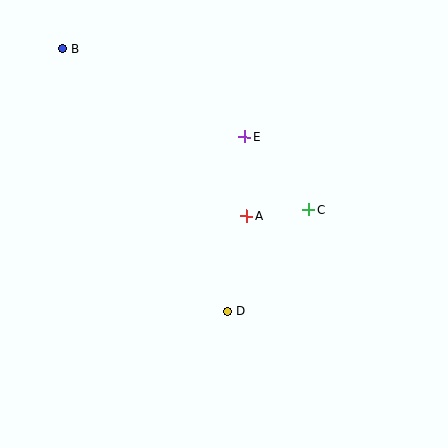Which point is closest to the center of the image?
Point A at (247, 216) is closest to the center.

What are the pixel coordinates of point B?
Point B is at (63, 48).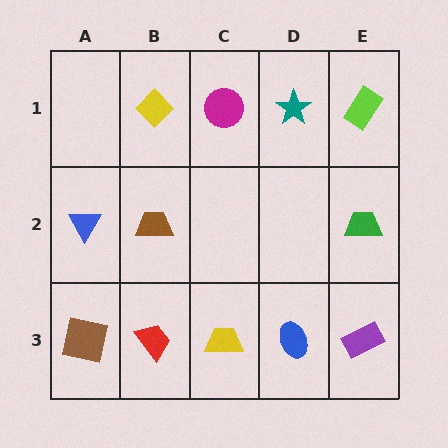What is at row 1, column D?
A teal star.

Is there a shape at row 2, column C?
No, that cell is empty.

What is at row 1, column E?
A lime rectangle.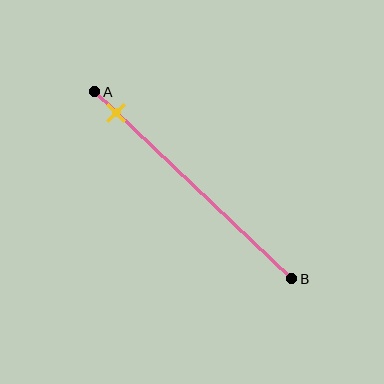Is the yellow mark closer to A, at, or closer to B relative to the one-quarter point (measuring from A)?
The yellow mark is closer to point A than the one-quarter point of segment AB.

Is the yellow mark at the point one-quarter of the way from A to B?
No, the mark is at about 10% from A, not at the 25% one-quarter point.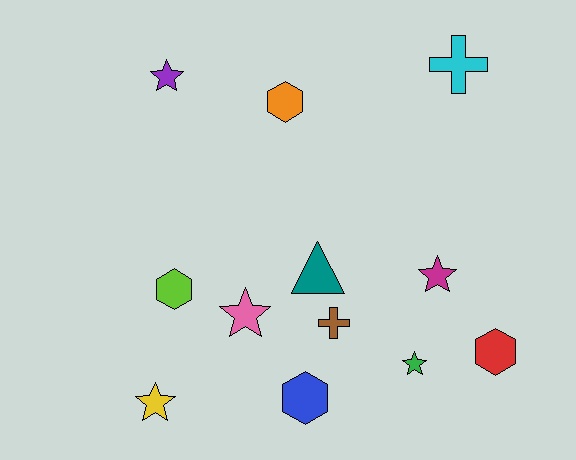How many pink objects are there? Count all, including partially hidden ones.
There is 1 pink object.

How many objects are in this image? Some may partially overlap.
There are 12 objects.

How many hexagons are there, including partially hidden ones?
There are 4 hexagons.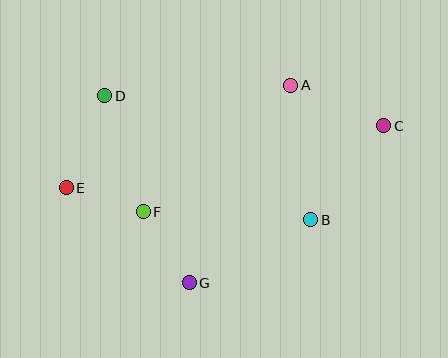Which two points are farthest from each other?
Points C and E are farthest from each other.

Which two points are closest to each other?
Points E and F are closest to each other.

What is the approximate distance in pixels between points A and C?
The distance between A and C is approximately 101 pixels.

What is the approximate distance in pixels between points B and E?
The distance between B and E is approximately 247 pixels.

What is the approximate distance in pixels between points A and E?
The distance between A and E is approximately 247 pixels.